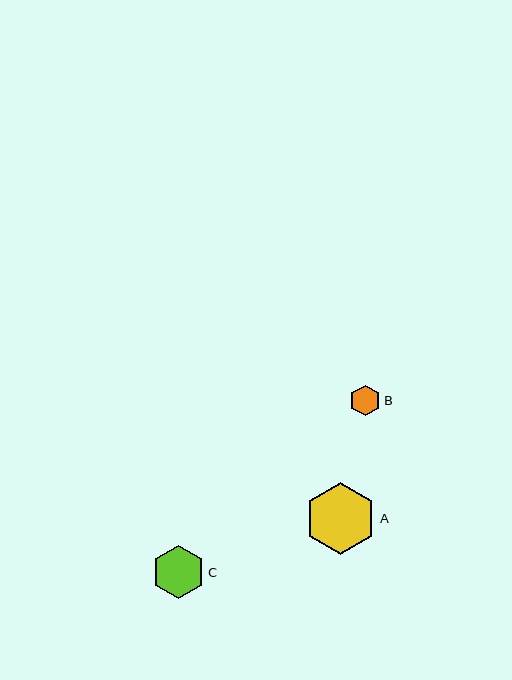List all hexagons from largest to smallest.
From largest to smallest: A, C, B.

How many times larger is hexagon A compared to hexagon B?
Hexagon A is approximately 2.3 times the size of hexagon B.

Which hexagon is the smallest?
Hexagon B is the smallest with a size of approximately 31 pixels.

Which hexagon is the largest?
Hexagon A is the largest with a size of approximately 72 pixels.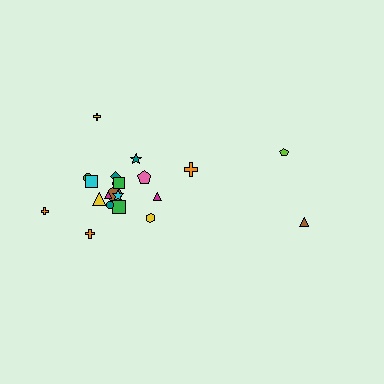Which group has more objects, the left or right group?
The left group.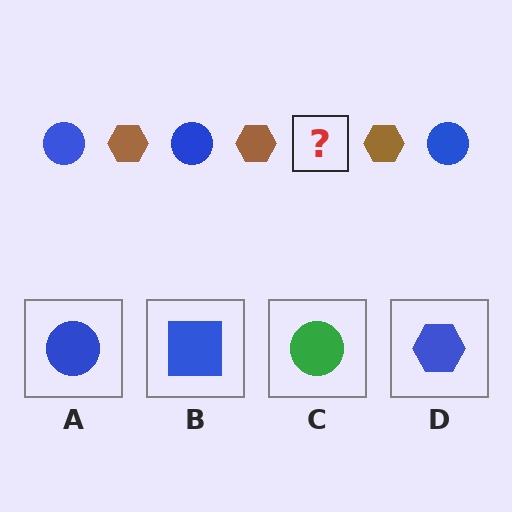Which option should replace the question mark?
Option A.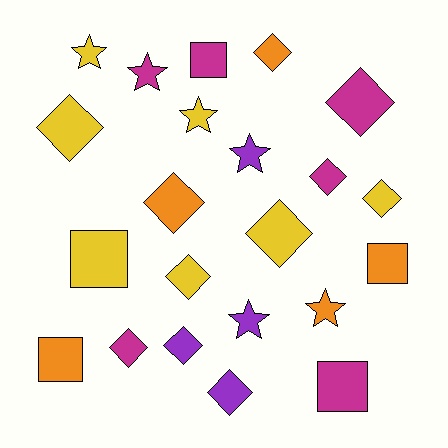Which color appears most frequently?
Yellow, with 7 objects.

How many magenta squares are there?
There are 2 magenta squares.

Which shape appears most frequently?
Diamond, with 11 objects.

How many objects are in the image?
There are 22 objects.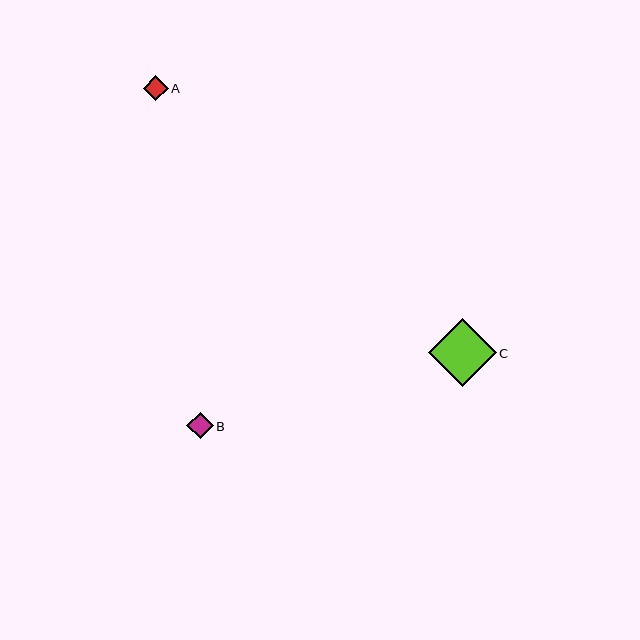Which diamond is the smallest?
Diamond A is the smallest with a size of approximately 25 pixels.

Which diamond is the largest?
Diamond C is the largest with a size of approximately 68 pixels.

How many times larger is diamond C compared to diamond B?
Diamond C is approximately 2.6 times the size of diamond B.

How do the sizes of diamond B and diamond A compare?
Diamond B and diamond A are approximately the same size.